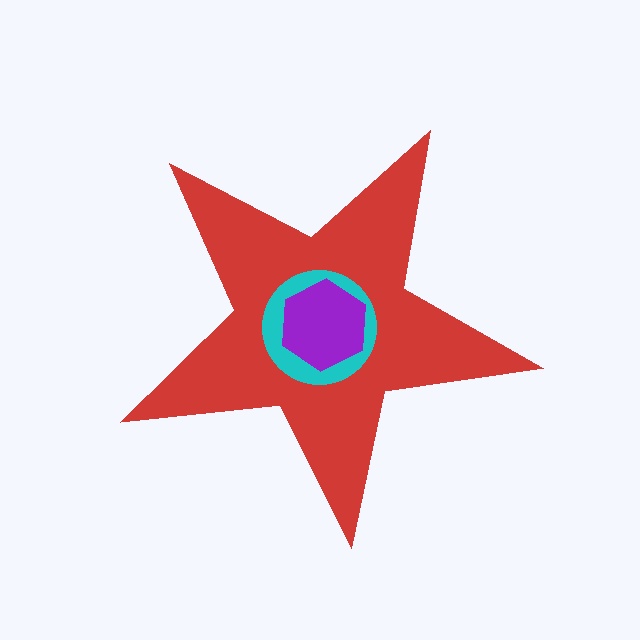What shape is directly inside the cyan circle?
The purple hexagon.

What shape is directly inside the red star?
The cyan circle.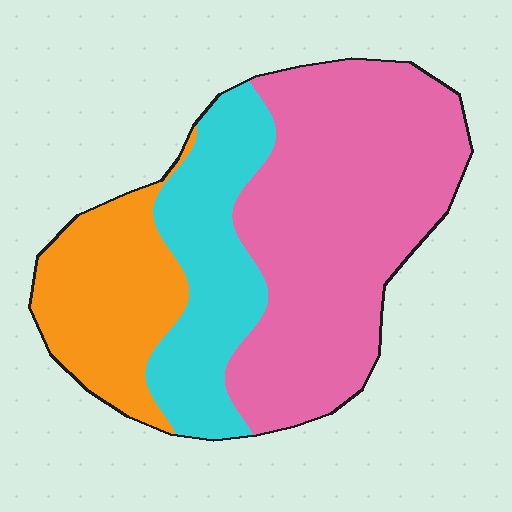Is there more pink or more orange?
Pink.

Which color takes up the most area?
Pink, at roughly 55%.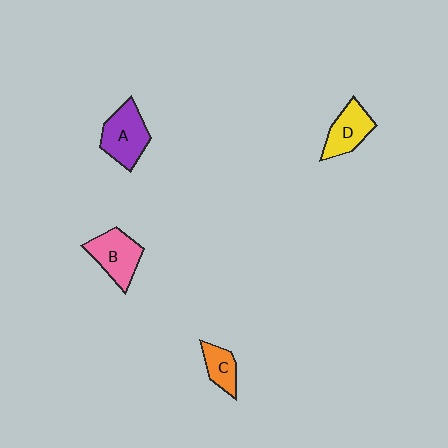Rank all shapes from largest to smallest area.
From largest to smallest: A (purple), B (pink), D (yellow), C (orange).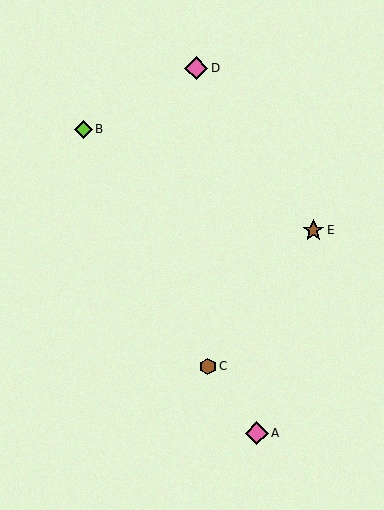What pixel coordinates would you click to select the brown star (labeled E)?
Click at (313, 230) to select the brown star E.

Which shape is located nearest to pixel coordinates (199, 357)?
The brown hexagon (labeled C) at (208, 366) is nearest to that location.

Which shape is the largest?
The pink diamond (labeled A) is the largest.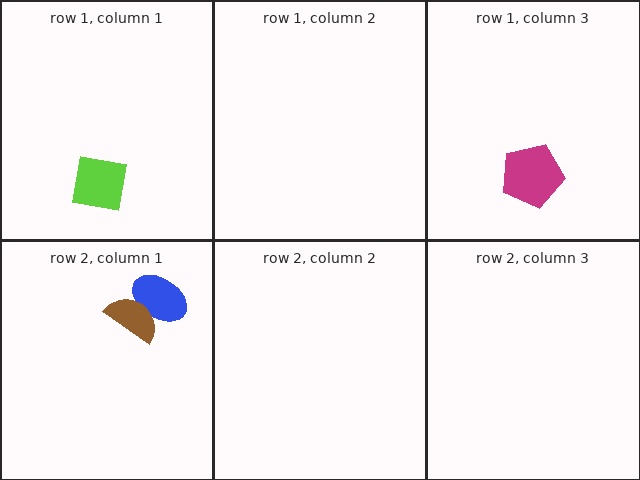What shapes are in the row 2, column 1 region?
The blue ellipse, the brown semicircle.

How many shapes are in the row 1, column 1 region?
1.